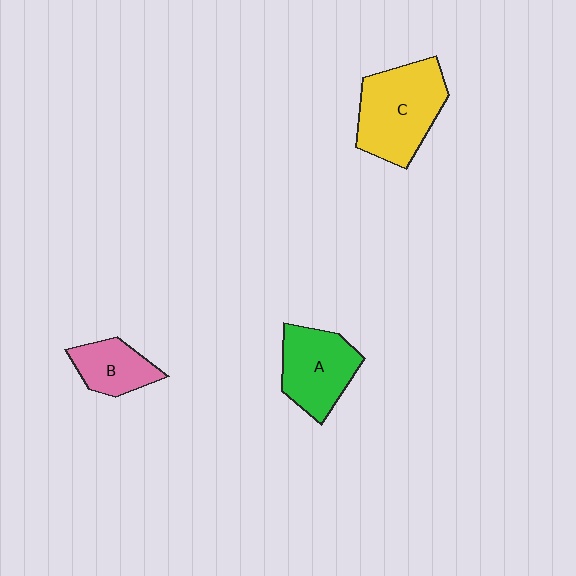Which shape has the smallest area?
Shape B (pink).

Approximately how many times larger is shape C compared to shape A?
Approximately 1.3 times.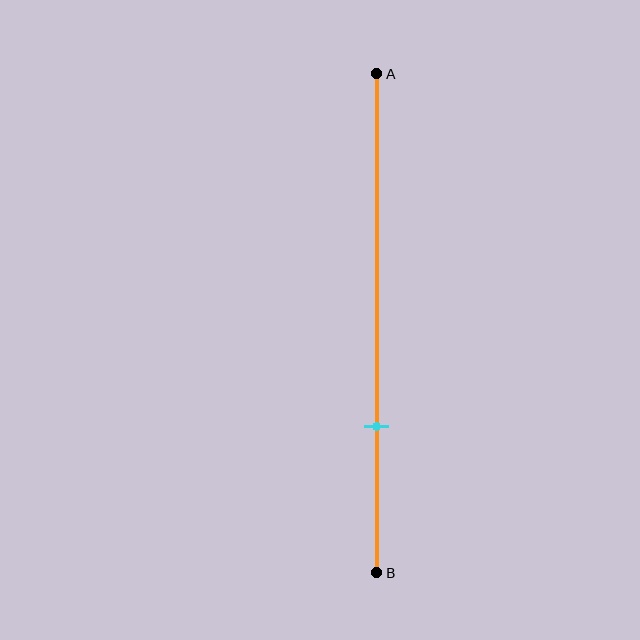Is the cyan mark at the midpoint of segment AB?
No, the mark is at about 70% from A, not at the 50% midpoint.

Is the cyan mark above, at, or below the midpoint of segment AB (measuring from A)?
The cyan mark is below the midpoint of segment AB.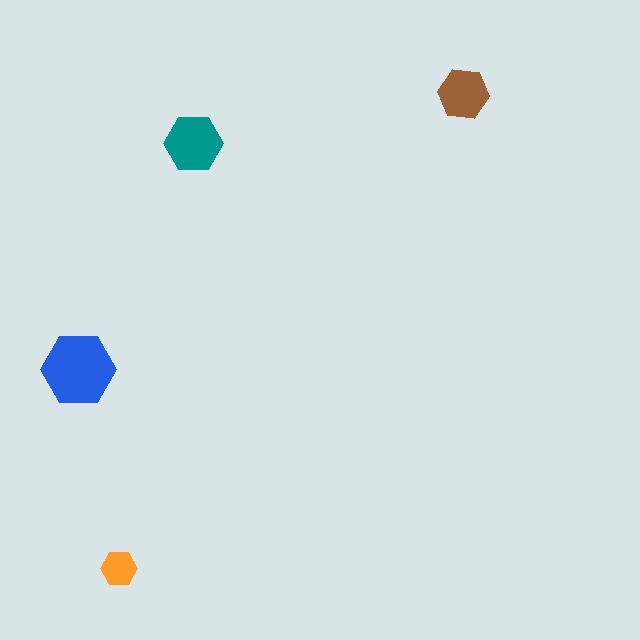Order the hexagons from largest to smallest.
the blue one, the teal one, the brown one, the orange one.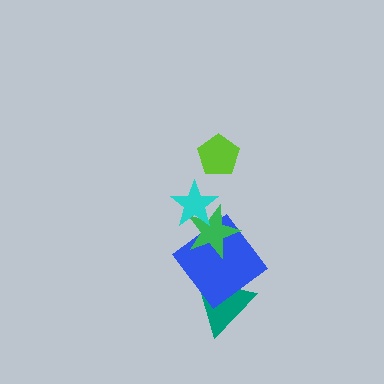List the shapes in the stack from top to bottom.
From top to bottom: the lime pentagon, the cyan star, the green star, the blue diamond, the teal triangle.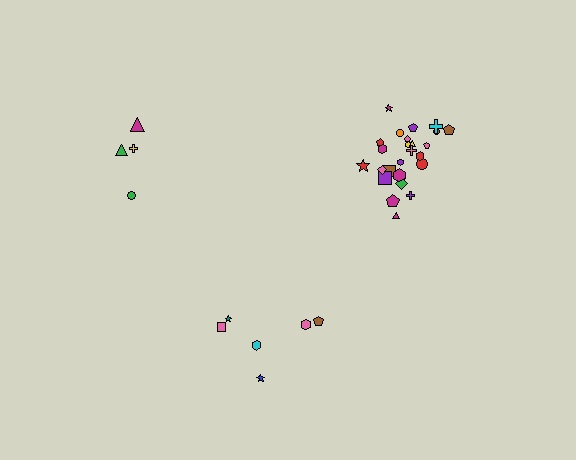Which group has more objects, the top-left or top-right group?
The top-right group.